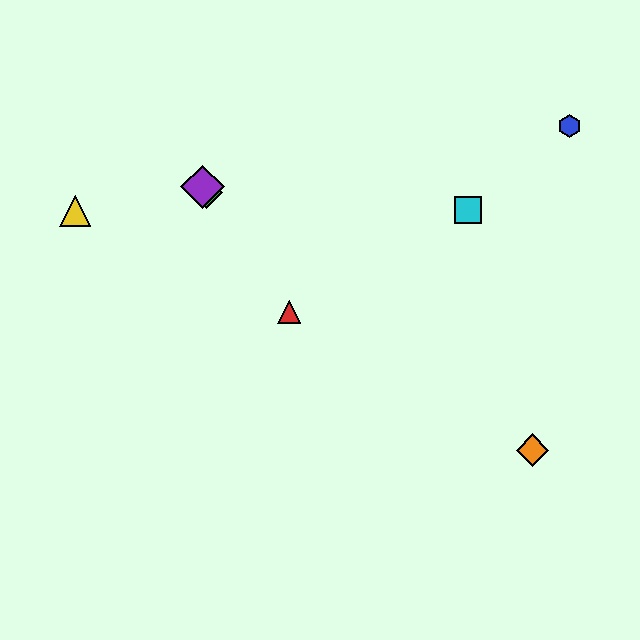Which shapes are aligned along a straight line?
The red triangle, the green diamond, the purple diamond are aligned along a straight line.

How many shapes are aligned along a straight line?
3 shapes (the red triangle, the green diamond, the purple diamond) are aligned along a straight line.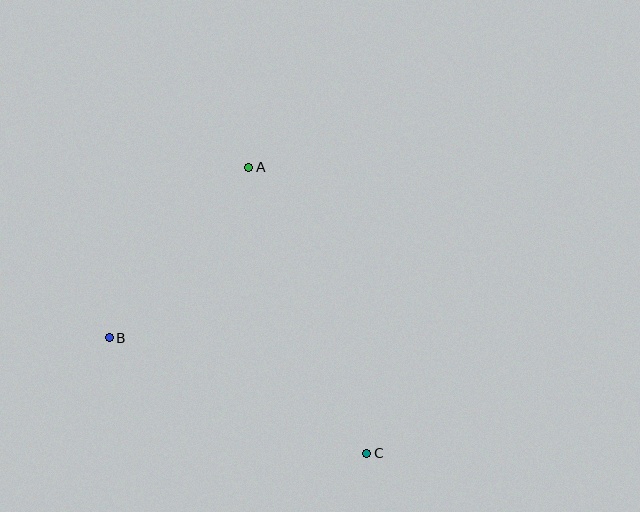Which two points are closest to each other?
Points A and B are closest to each other.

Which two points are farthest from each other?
Points A and C are farthest from each other.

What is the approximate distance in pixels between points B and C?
The distance between B and C is approximately 282 pixels.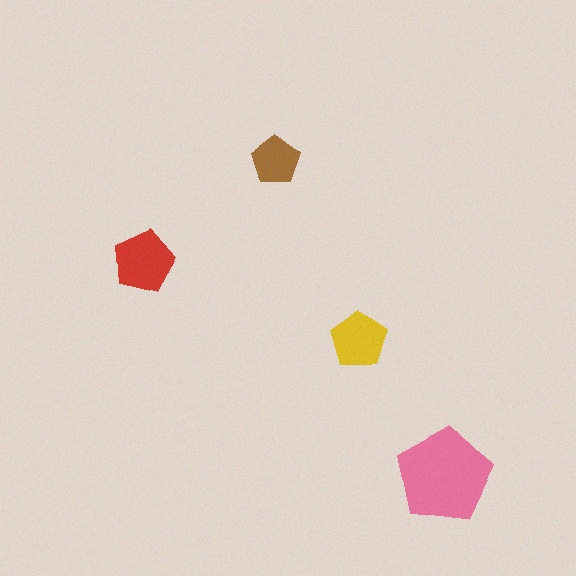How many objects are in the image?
There are 4 objects in the image.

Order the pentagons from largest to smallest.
the pink one, the red one, the yellow one, the brown one.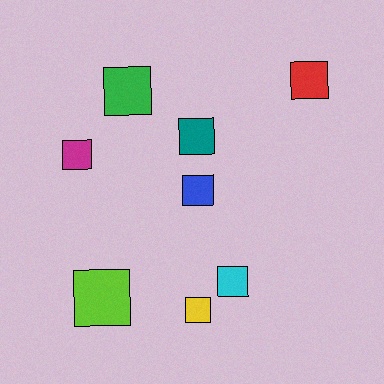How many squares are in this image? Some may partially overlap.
There are 8 squares.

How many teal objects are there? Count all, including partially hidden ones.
There is 1 teal object.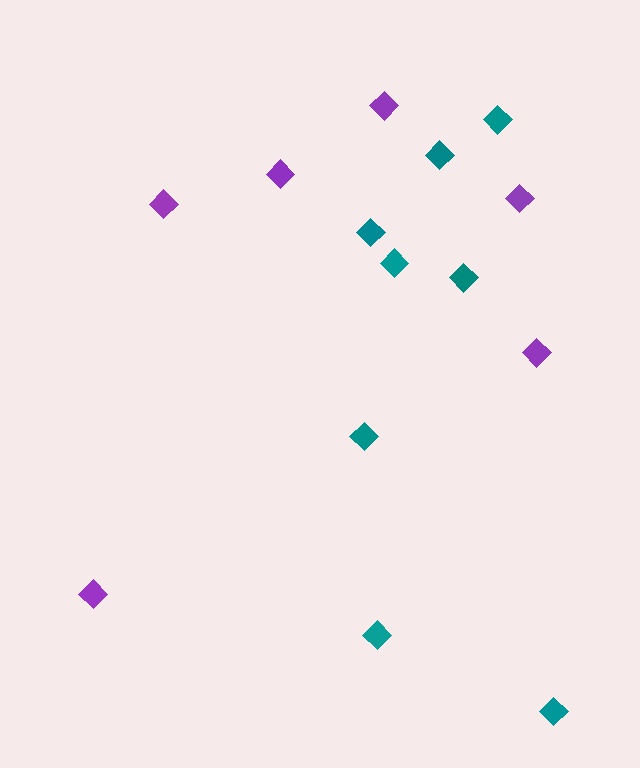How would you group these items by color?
There are 2 groups: one group of purple diamonds (6) and one group of teal diamonds (8).